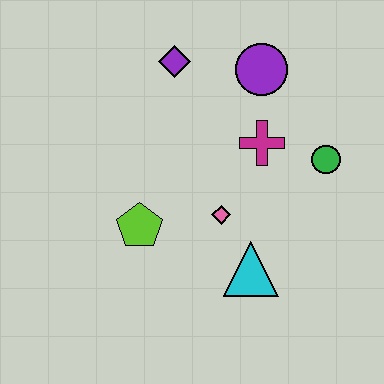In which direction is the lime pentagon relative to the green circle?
The lime pentagon is to the left of the green circle.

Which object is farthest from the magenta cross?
The lime pentagon is farthest from the magenta cross.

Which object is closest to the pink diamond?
The cyan triangle is closest to the pink diamond.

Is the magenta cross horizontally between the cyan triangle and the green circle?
Yes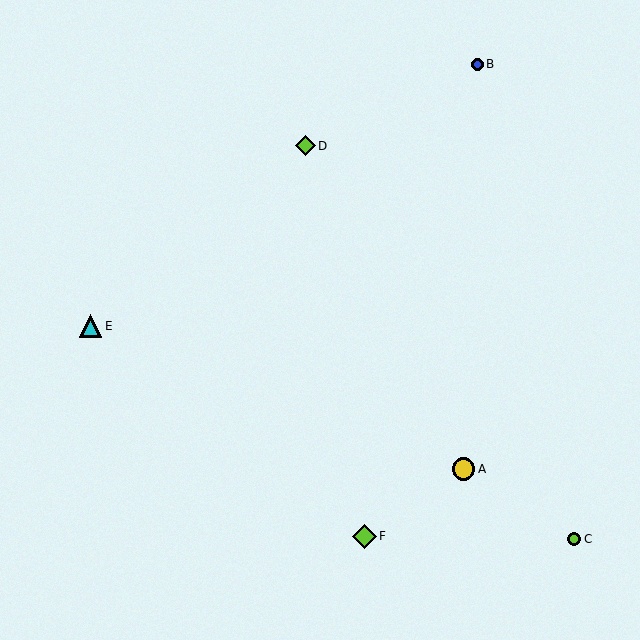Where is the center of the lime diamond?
The center of the lime diamond is at (364, 536).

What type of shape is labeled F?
Shape F is a lime diamond.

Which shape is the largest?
The lime diamond (labeled F) is the largest.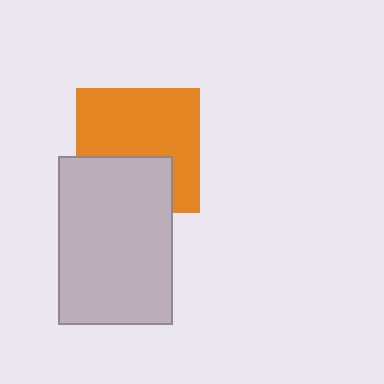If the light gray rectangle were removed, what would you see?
You would see the complete orange square.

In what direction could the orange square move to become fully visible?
The orange square could move up. That would shift it out from behind the light gray rectangle entirely.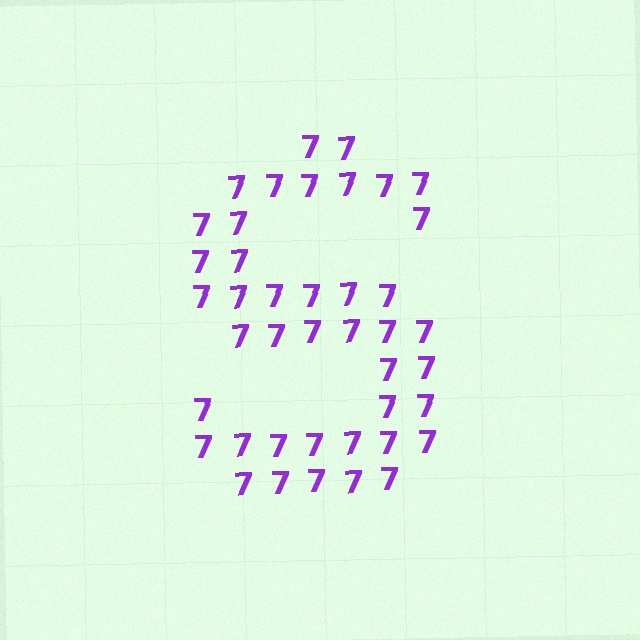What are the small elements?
The small elements are digit 7's.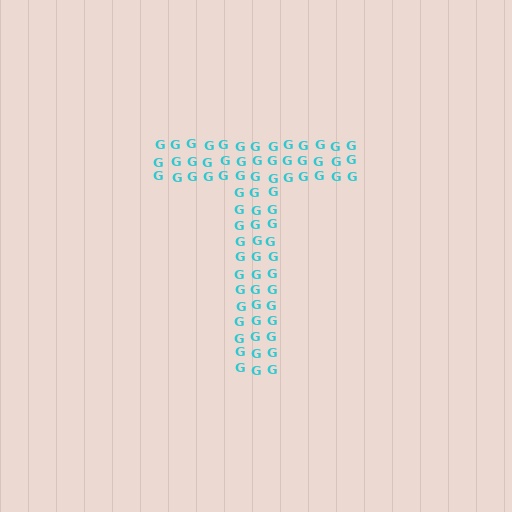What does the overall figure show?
The overall figure shows the letter T.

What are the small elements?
The small elements are letter G's.